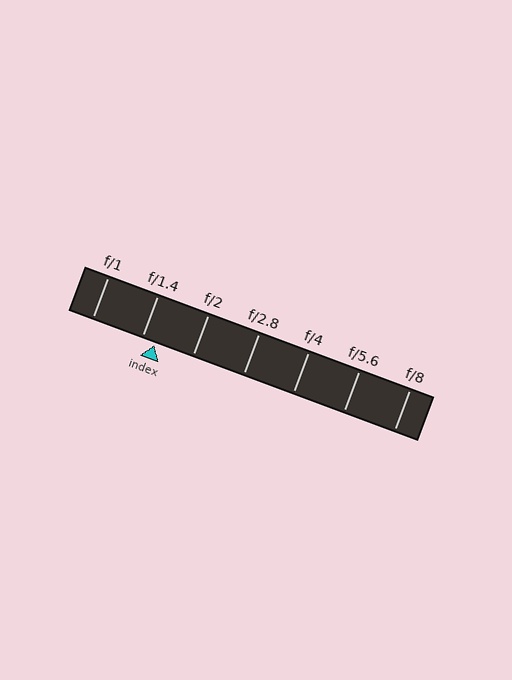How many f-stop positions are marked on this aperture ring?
There are 7 f-stop positions marked.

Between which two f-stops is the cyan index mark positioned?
The index mark is between f/1.4 and f/2.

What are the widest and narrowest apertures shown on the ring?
The widest aperture shown is f/1 and the narrowest is f/8.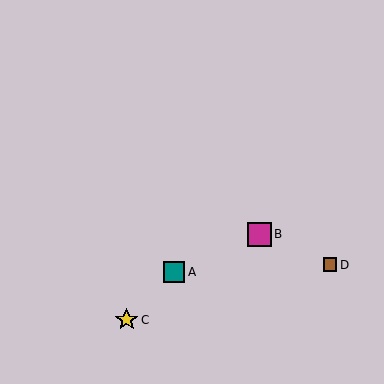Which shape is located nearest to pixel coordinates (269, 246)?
The magenta square (labeled B) at (259, 234) is nearest to that location.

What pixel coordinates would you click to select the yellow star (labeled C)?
Click at (127, 320) to select the yellow star C.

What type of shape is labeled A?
Shape A is a teal square.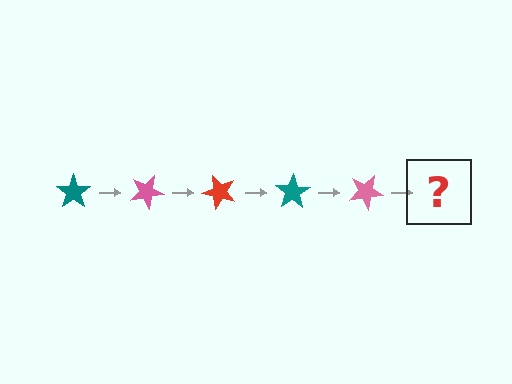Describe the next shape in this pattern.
It should be a red star, rotated 125 degrees from the start.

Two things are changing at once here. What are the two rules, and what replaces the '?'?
The two rules are that it rotates 25 degrees each step and the color cycles through teal, pink, and red. The '?' should be a red star, rotated 125 degrees from the start.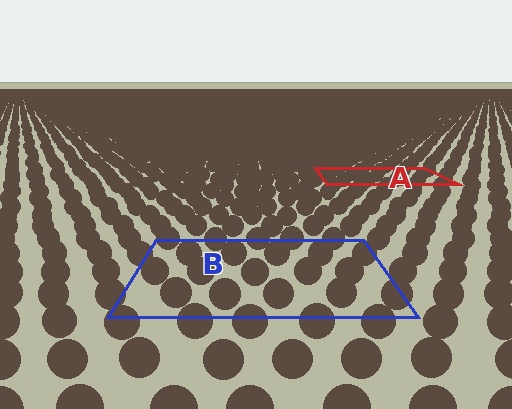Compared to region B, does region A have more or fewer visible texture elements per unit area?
Region A has more texture elements per unit area — they are packed more densely because it is farther away.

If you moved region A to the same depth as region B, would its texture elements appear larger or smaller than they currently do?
They would appear larger. At a closer depth, the same texture elements are projected at a bigger on-screen size.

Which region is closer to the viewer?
Region B is closer. The texture elements there are larger and more spread out.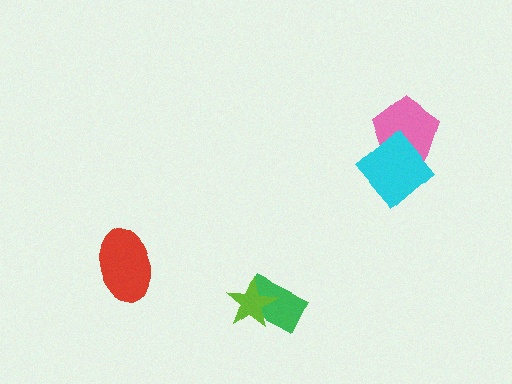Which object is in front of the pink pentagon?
The cyan diamond is in front of the pink pentagon.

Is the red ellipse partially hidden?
No, no other shape covers it.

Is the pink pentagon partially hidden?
Yes, it is partially covered by another shape.